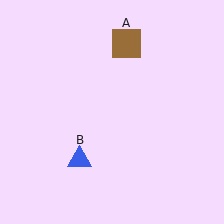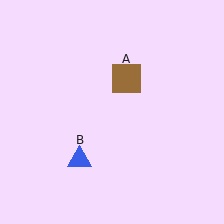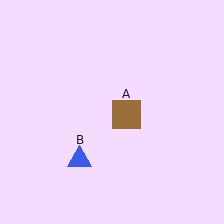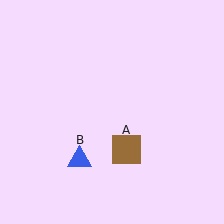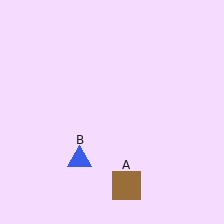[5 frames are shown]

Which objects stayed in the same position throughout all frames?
Blue triangle (object B) remained stationary.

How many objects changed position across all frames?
1 object changed position: brown square (object A).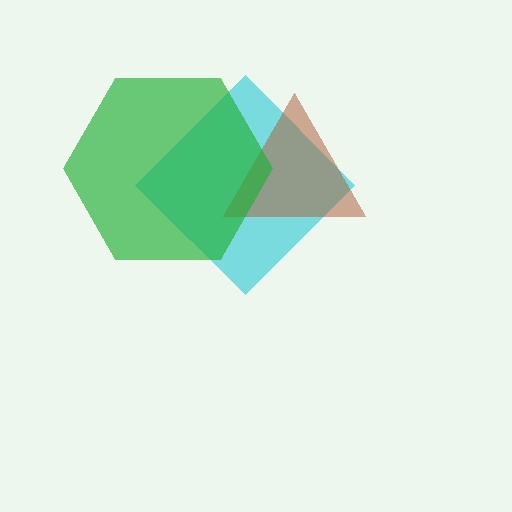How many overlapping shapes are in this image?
There are 3 overlapping shapes in the image.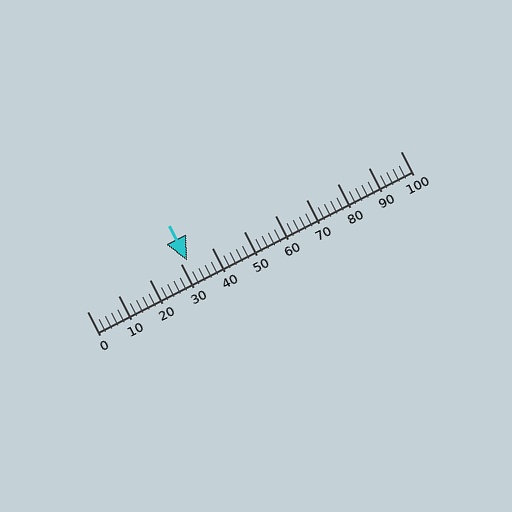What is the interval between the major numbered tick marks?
The major tick marks are spaced 10 units apart.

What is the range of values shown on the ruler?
The ruler shows values from 0 to 100.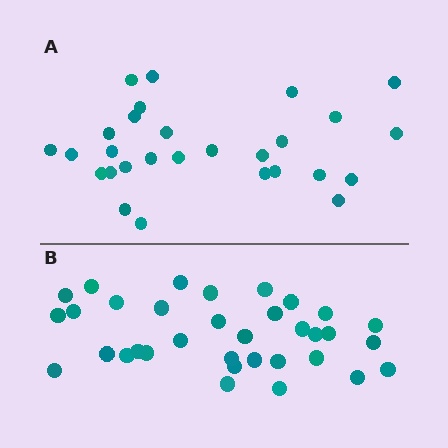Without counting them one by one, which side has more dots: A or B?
Region B (the bottom region) has more dots.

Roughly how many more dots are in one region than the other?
Region B has about 6 more dots than region A.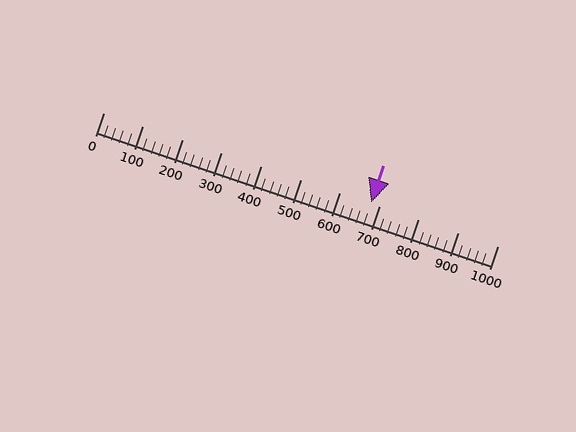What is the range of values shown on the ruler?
The ruler shows values from 0 to 1000.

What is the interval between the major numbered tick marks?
The major tick marks are spaced 100 units apart.